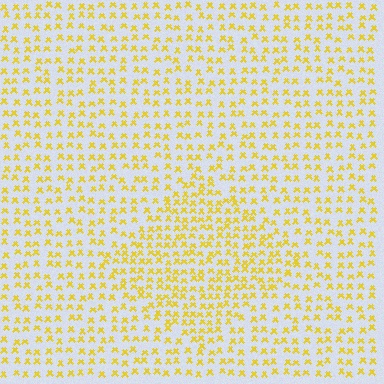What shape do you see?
I see a diamond.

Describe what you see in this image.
The image contains small yellow elements arranged at two different densities. A diamond-shaped region is visible where the elements are more densely packed than the surrounding area.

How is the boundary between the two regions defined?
The boundary is defined by a change in element density (approximately 1.6x ratio). All elements are the same color, size, and shape.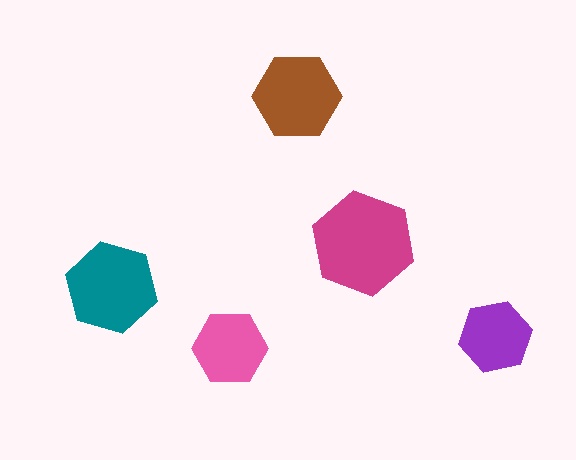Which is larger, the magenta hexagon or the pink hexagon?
The magenta one.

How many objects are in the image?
There are 5 objects in the image.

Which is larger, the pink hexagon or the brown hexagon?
The brown one.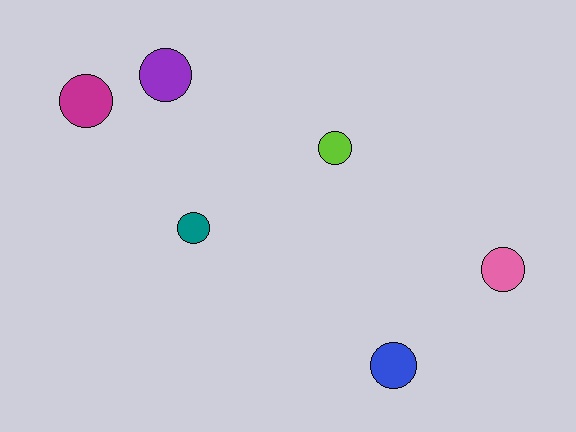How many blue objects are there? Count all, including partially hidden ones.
There is 1 blue object.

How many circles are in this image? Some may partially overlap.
There are 6 circles.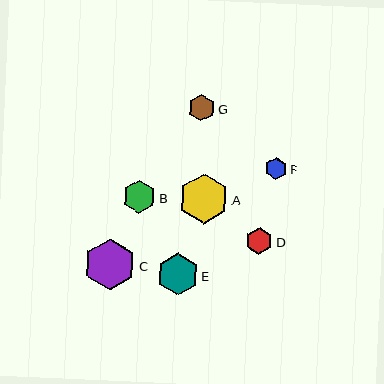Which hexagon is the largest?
Hexagon C is the largest with a size of approximately 51 pixels.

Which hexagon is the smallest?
Hexagon F is the smallest with a size of approximately 22 pixels.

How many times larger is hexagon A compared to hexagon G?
Hexagon A is approximately 1.9 times the size of hexagon G.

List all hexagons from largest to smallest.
From largest to smallest: C, A, E, B, D, G, F.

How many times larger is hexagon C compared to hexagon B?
Hexagon C is approximately 1.5 times the size of hexagon B.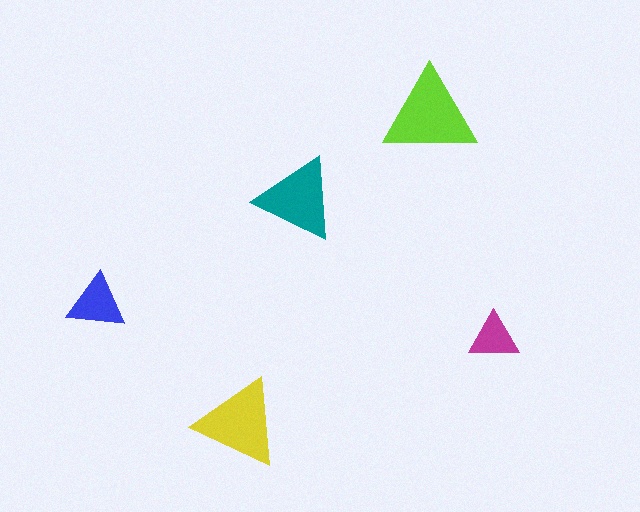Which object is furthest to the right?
The magenta triangle is rightmost.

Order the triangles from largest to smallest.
the lime one, the yellow one, the teal one, the blue one, the magenta one.